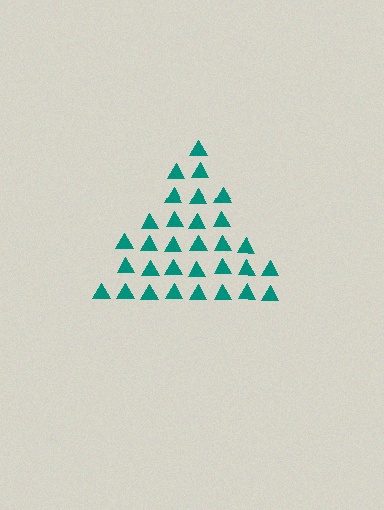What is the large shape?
The large shape is a triangle.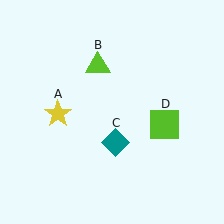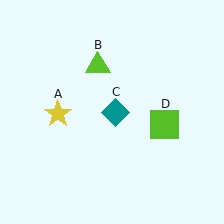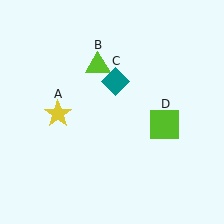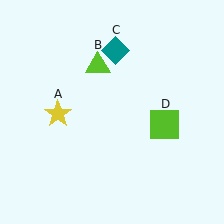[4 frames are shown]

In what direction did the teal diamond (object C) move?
The teal diamond (object C) moved up.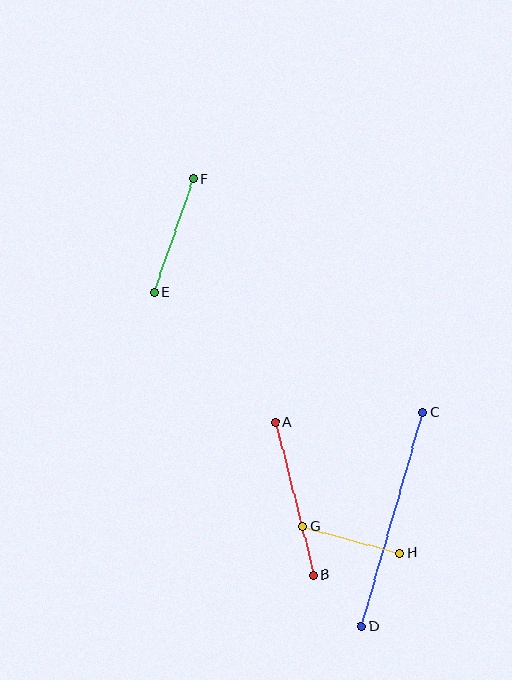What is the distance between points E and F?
The distance is approximately 120 pixels.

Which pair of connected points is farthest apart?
Points C and D are farthest apart.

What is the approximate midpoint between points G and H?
The midpoint is at approximately (351, 540) pixels.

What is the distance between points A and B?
The distance is approximately 157 pixels.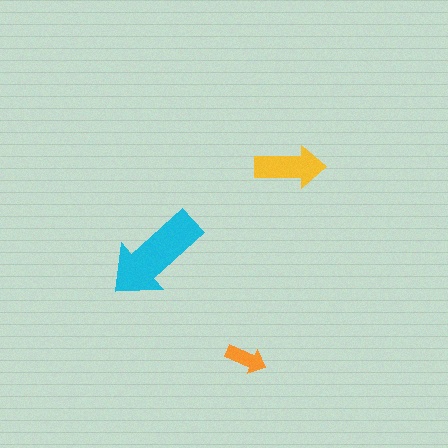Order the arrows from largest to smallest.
the cyan one, the yellow one, the orange one.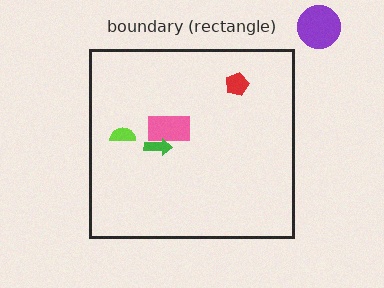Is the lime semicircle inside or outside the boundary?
Inside.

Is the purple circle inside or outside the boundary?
Outside.